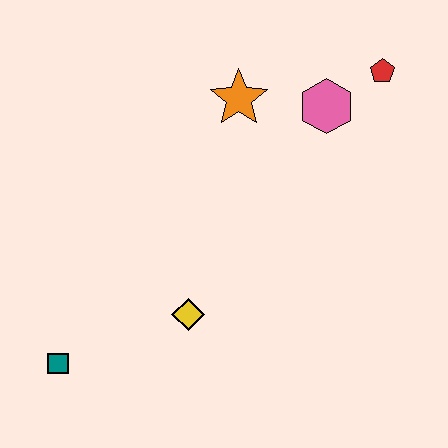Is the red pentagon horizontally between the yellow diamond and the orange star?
No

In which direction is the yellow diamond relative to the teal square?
The yellow diamond is to the right of the teal square.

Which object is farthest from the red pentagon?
The teal square is farthest from the red pentagon.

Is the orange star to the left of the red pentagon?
Yes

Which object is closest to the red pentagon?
The pink hexagon is closest to the red pentagon.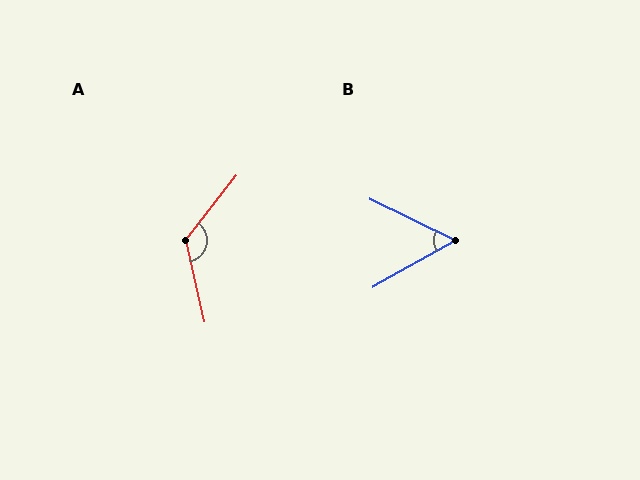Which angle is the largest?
A, at approximately 129 degrees.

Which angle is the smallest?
B, at approximately 55 degrees.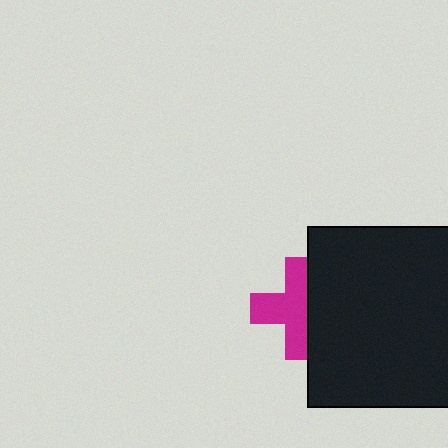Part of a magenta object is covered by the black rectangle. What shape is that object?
It is a cross.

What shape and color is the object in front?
The object in front is a black rectangle.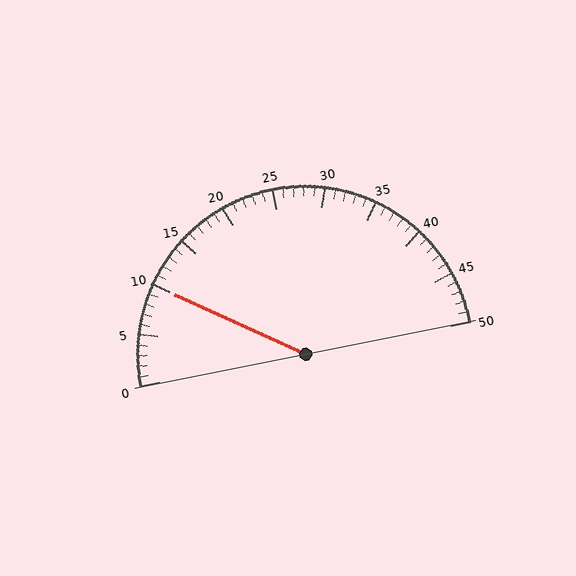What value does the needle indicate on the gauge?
The needle indicates approximately 10.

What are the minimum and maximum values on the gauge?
The gauge ranges from 0 to 50.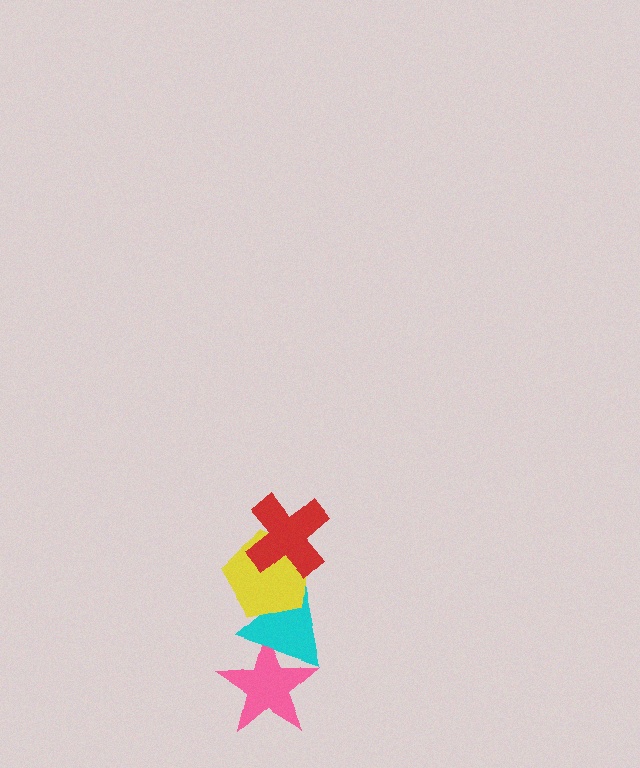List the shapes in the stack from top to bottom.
From top to bottom: the red cross, the yellow pentagon, the cyan triangle, the pink star.